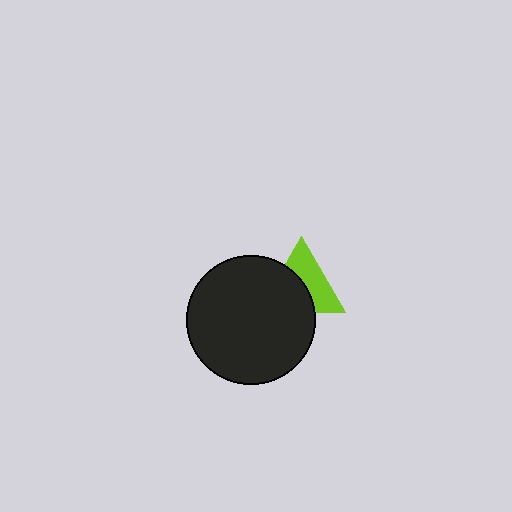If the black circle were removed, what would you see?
You would see the complete lime triangle.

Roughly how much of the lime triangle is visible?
About half of it is visible (roughly 51%).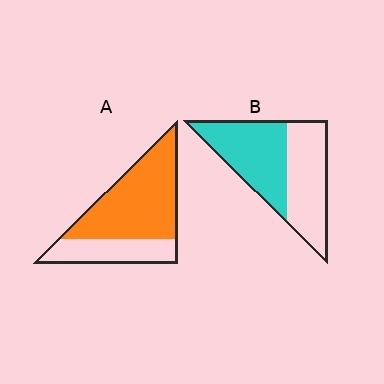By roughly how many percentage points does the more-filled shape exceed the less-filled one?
By roughly 15 percentage points (A over B).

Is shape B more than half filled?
Roughly half.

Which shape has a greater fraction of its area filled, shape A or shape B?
Shape A.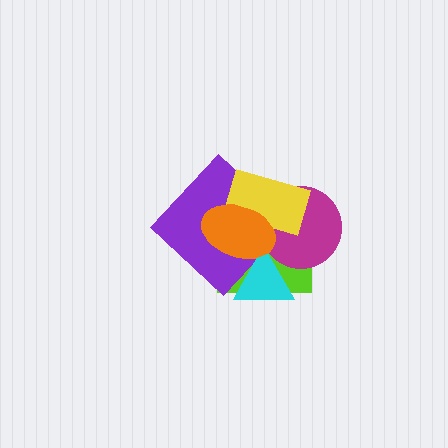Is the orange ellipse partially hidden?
No, no other shape covers it.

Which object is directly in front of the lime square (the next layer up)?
The purple diamond is directly in front of the lime square.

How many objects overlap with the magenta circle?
5 objects overlap with the magenta circle.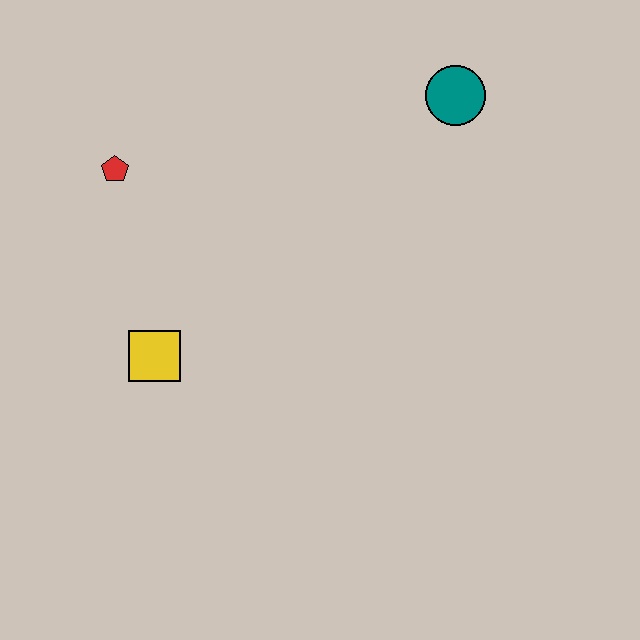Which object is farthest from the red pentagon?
The teal circle is farthest from the red pentagon.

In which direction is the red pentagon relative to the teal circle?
The red pentagon is to the left of the teal circle.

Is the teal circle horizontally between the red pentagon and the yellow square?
No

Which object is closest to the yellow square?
The red pentagon is closest to the yellow square.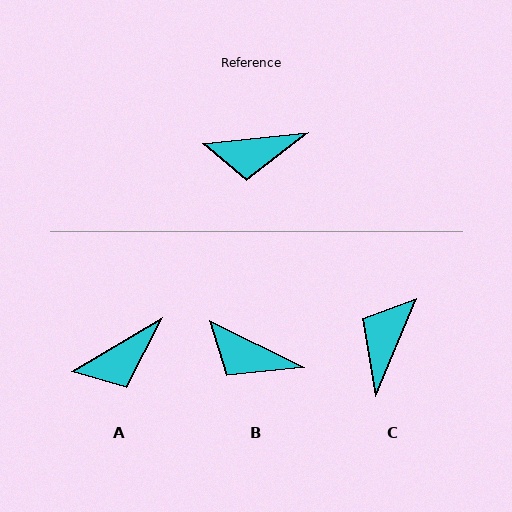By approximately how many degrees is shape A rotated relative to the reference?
Approximately 25 degrees counter-clockwise.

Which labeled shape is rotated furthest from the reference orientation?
C, about 119 degrees away.